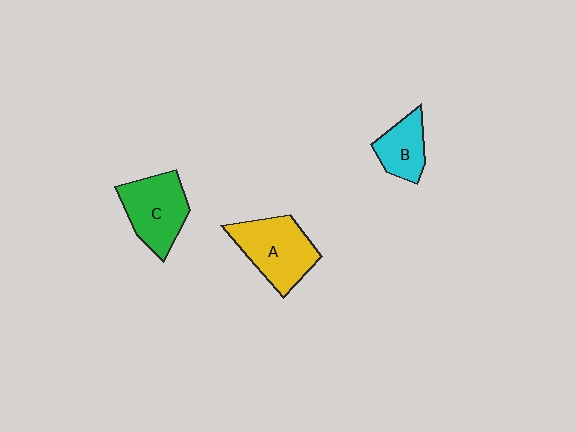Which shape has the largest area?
Shape A (yellow).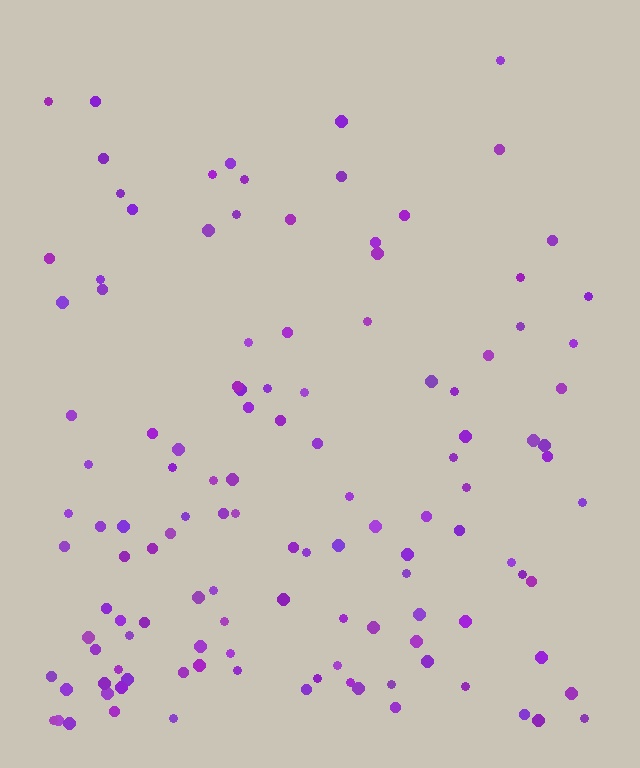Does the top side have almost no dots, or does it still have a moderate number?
Still a moderate number, just noticeably fewer than the bottom.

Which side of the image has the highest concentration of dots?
The bottom.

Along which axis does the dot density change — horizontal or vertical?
Vertical.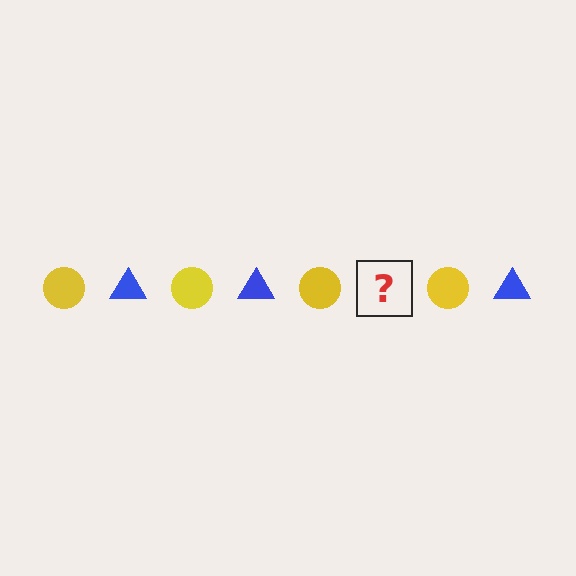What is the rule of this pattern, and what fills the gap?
The rule is that the pattern alternates between yellow circle and blue triangle. The gap should be filled with a blue triangle.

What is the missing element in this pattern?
The missing element is a blue triangle.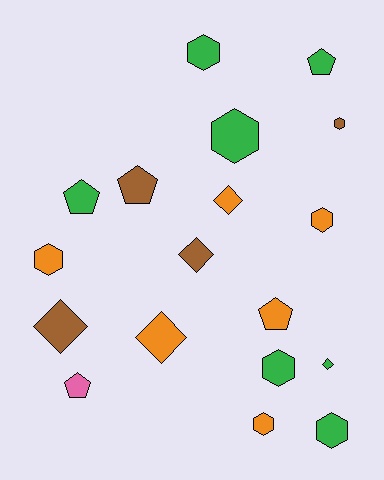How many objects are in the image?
There are 18 objects.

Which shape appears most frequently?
Hexagon, with 8 objects.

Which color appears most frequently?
Green, with 7 objects.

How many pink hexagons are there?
There are no pink hexagons.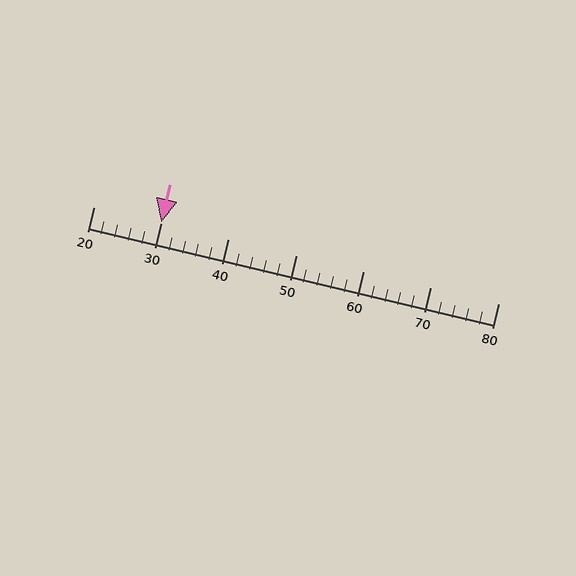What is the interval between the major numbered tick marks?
The major tick marks are spaced 10 units apart.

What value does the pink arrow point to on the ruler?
The pink arrow points to approximately 30.